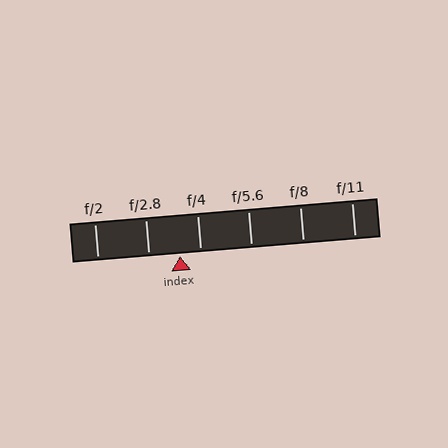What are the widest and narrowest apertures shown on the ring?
The widest aperture shown is f/2 and the narrowest is f/11.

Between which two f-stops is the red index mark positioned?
The index mark is between f/2.8 and f/4.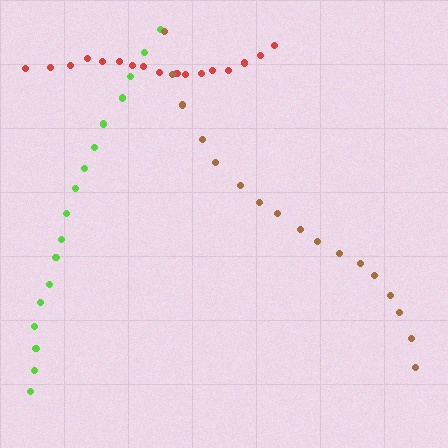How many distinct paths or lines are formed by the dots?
There are 3 distinct paths.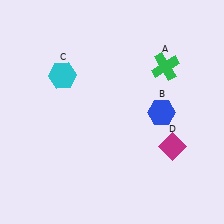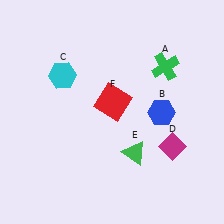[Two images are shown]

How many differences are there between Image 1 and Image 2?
There are 2 differences between the two images.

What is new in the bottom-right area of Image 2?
A green triangle (E) was added in the bottom-right area of Image 2.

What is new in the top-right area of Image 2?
A red square (F) was added in the top-right area of Image 2.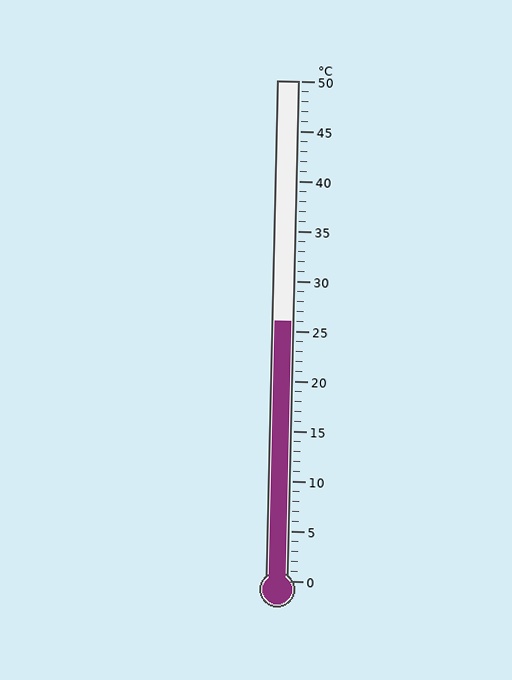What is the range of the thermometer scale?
The thermometer scale ranges from 0°C to 50°C.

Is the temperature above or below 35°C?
The temperature is below 35°C.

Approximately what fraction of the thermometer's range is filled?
The thermometer is filled to approximately 50% of its range.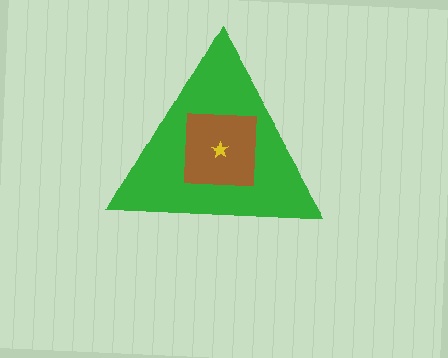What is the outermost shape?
The green triangle.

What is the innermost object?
The yellow star.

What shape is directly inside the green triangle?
The brown square.